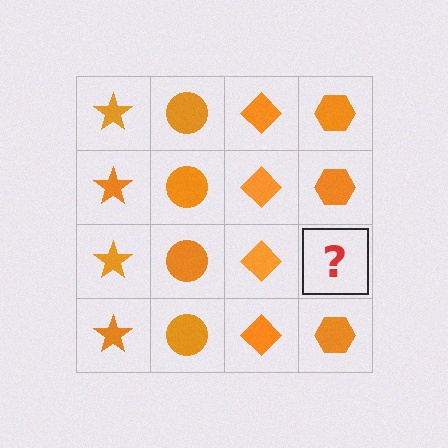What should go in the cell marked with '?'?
The missing cell should contain an orange hexagon.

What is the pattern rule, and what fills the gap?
The rule is that each column has a consistent shape. The gap should be filled with an orange hexagon.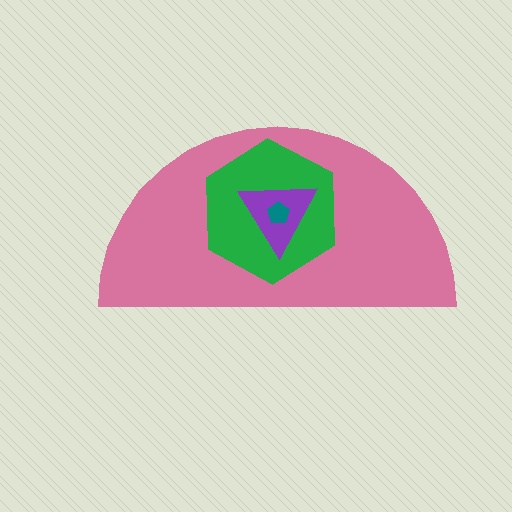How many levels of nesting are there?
4.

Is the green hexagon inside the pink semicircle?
Yes.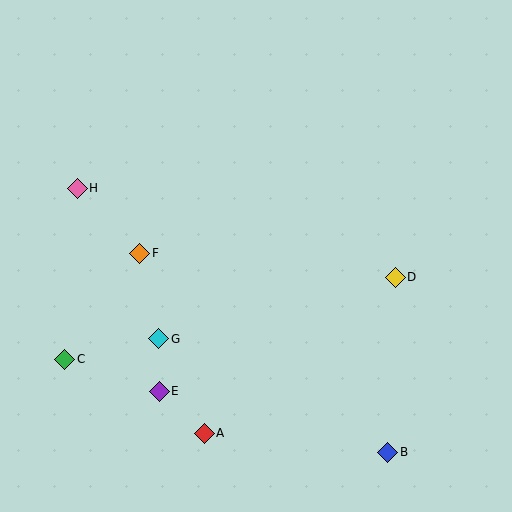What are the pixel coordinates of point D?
Point D is at (395, 277).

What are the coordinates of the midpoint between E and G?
The midpoint between E and G is at (159, 365).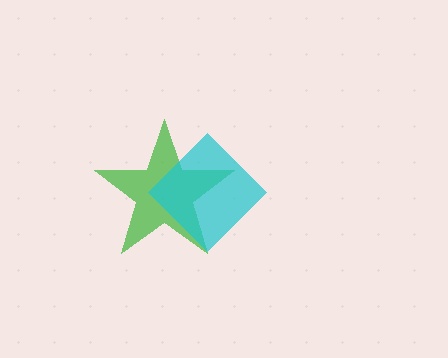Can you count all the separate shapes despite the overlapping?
Yes, there are 2 separate shapes.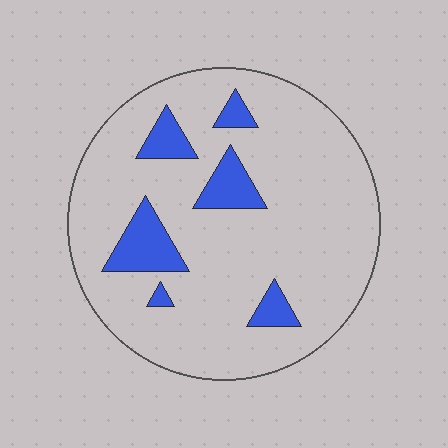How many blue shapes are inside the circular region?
6.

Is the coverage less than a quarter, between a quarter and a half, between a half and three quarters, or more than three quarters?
Less than a quarter.